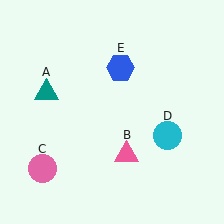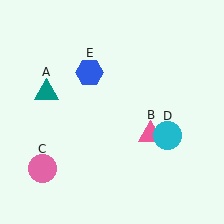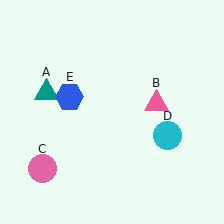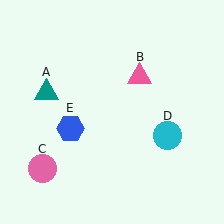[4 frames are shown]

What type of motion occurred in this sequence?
The pink triangle (object B), blue hexagon (object E) rotated counterclockwise around the center of the scene.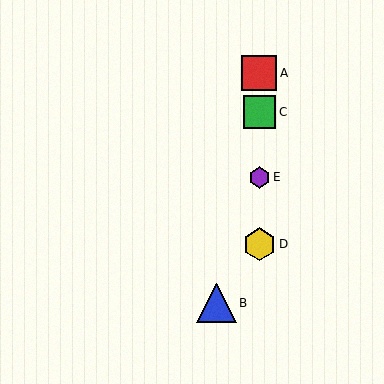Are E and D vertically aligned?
Yes, both are at x≈259.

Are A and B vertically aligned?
No, A is at x≈259 and B is at x≈217.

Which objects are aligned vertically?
Objects A, C, D, E are aligned vertically.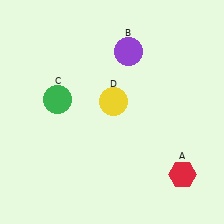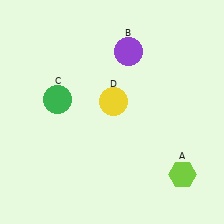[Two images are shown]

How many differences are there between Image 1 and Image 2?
There is 1 difference between the two images.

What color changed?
The hexagon (A) changed from red in Image 1 to lime in Image 2.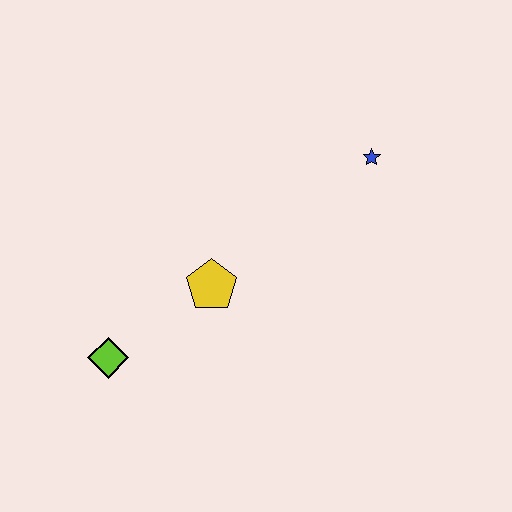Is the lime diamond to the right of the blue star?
No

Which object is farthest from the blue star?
The lime diamond is farthest from the blue star.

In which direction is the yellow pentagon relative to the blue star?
The yellow pentagon is to the left of the blue star.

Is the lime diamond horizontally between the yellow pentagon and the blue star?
No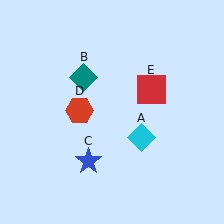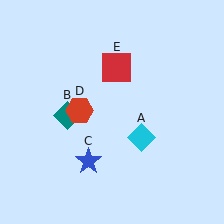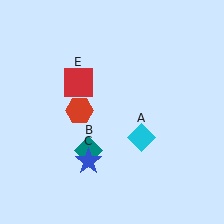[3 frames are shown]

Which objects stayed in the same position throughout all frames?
Cyan diamond (object A) and blue star (object C) and red hexagon (object D) remained stationary.